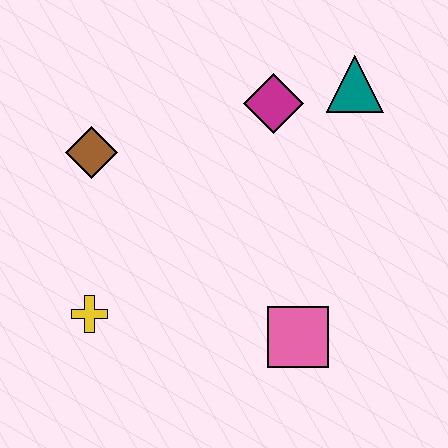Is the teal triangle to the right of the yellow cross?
Yes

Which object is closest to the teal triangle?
The magenta diamond is closest to the teal triangle.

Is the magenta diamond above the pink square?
Yes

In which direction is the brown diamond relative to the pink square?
The brown diamond is to the left of the pink square.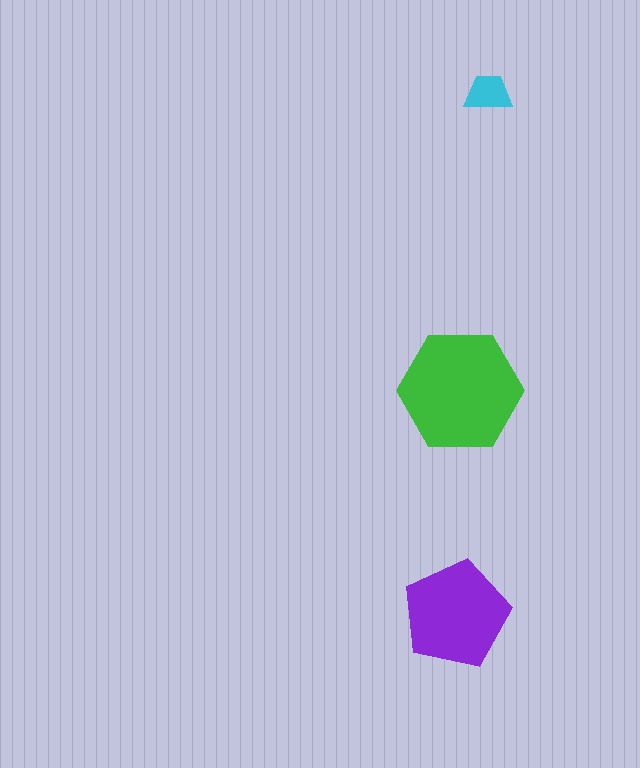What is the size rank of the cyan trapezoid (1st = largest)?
3rd.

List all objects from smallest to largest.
The cyan trapezoid, the purple pentagon, the green hexagon.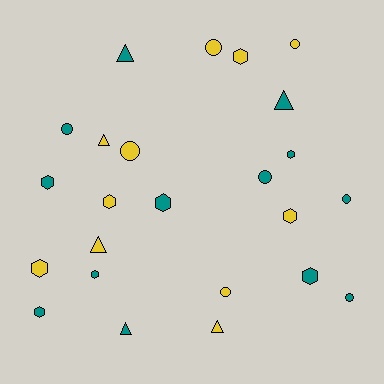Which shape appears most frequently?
Hexagon, with 10 objects.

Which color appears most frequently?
Teal, with 13 objects.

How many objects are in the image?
There are 24 objects.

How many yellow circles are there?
There are 4 yellow circles.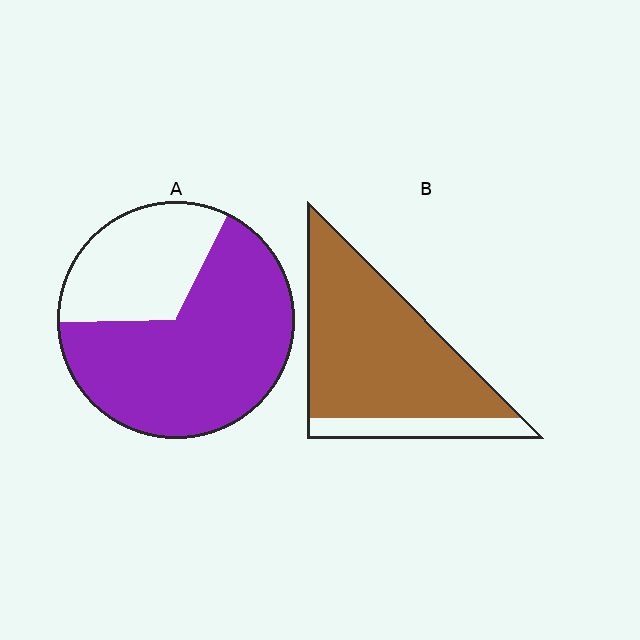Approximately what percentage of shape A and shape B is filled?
A is approximately 70% and B is approximately 85%.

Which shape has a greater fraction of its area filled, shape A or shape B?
Shape B.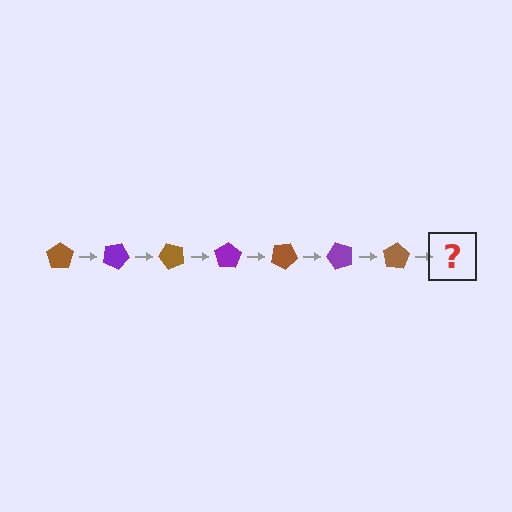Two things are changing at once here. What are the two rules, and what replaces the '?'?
The two rules are that it rotates 25 degrees each step and the color cycles through brown and purple. The '?' should be a purple pentagon, rotated 175 degrees from the start.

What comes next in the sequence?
The next element should be a purple pentagon, rotated 175 degrees from the start.